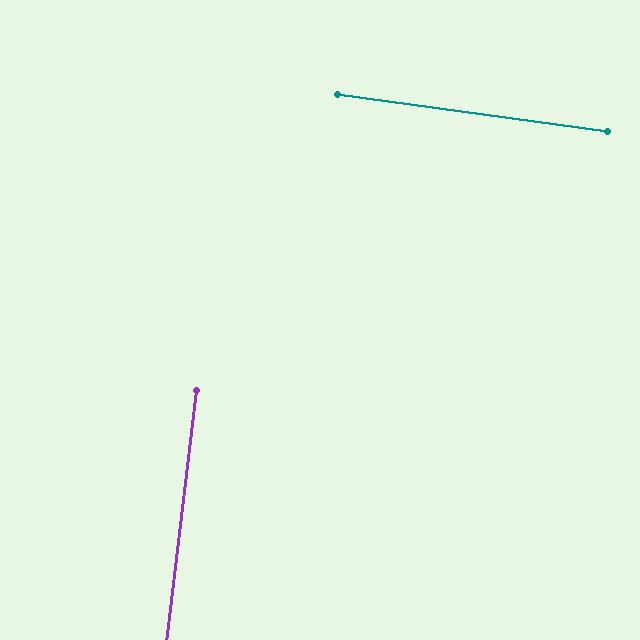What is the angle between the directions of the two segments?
Approximately 89 degrees.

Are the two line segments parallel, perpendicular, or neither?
Perpendicular — they meet at approximately 89°.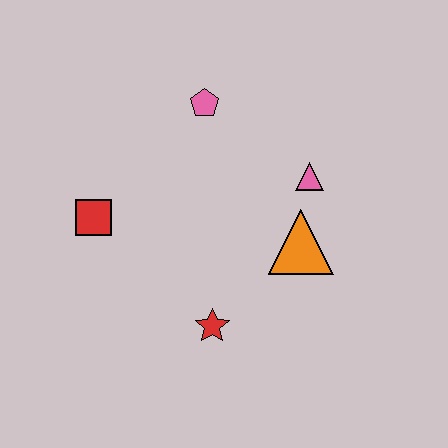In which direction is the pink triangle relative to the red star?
The pink triangle is above the red star.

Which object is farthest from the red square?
The pink triangle is farthest from the red square.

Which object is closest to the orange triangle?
The pink triangle is closest to the orange triangle.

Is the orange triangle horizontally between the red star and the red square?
No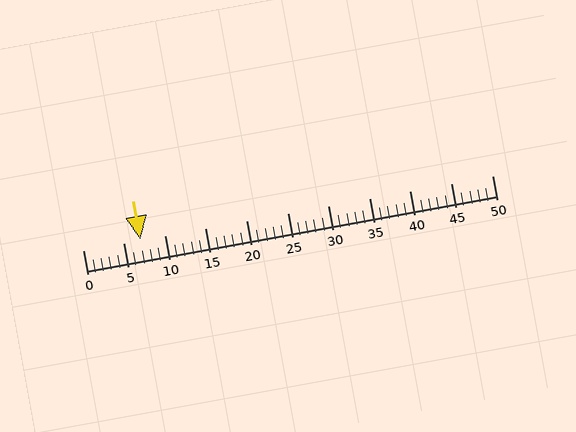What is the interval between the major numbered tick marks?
The major tick marks are spaced 5 units apart.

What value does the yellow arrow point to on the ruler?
The yellow arrow points to approximately 7.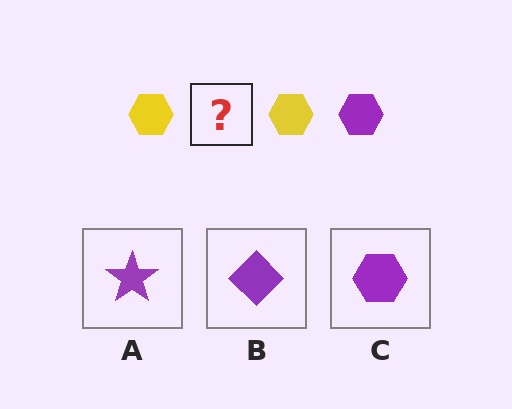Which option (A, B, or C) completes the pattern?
C.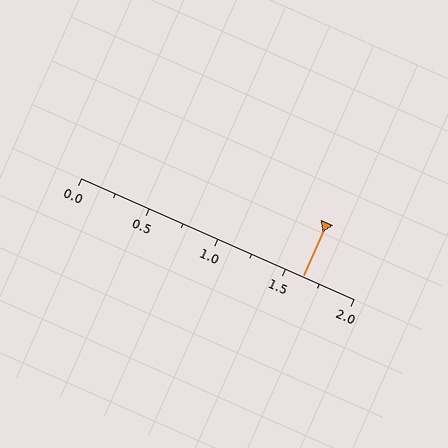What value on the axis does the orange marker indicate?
The marker indicates approximately 1.62.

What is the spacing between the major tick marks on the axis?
The major ticks are spaced 0.5 apart.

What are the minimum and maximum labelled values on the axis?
The axis runs from 0.0 to 2.0.